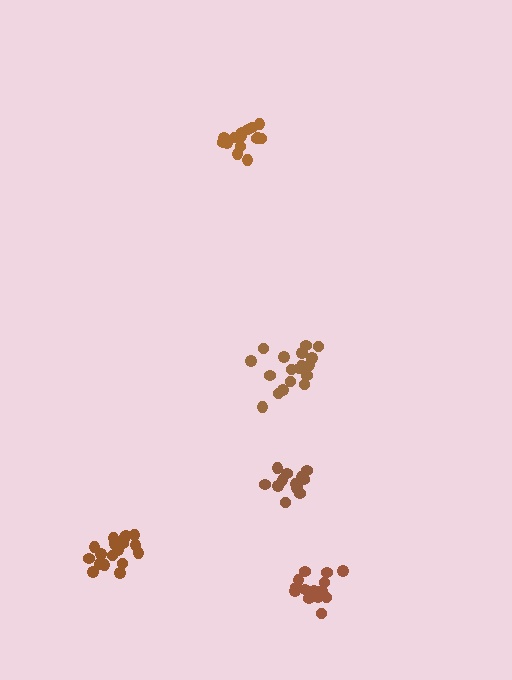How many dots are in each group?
Group 1: 13 dots, Group 2: 18 dots, Group 3: 14 dots, Group 4: 15 dots, Group 5: 19 dots (79 total).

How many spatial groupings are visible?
There are 5 spatial groupings.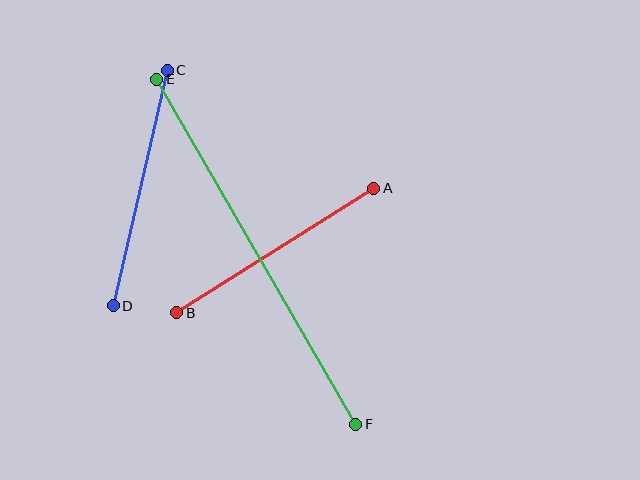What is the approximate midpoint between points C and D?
The midpoint is at approximately (140, 188) pixels.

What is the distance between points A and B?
The distance is approximately 233 pixels.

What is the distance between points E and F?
The distance is approximately 398 pixels.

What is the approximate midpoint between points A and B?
The midpoint is at approximately (275, 250) pixels.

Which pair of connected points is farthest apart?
Points E and F are farthest apart.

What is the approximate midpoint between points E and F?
The midpoint is at approximately (256, 252) pixels.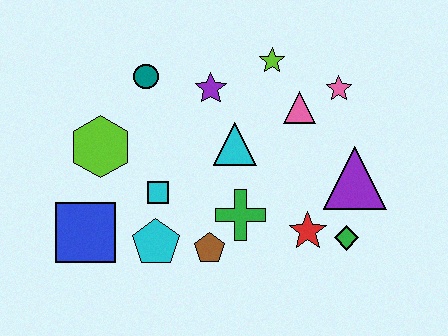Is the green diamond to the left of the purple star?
No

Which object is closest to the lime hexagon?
The cyan square is closest to the lime hexagon.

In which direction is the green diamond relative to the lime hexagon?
The green diamond is to the right of the lime hexagon.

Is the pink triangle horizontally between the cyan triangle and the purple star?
No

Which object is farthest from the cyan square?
The pink star is farthest from the cyan square.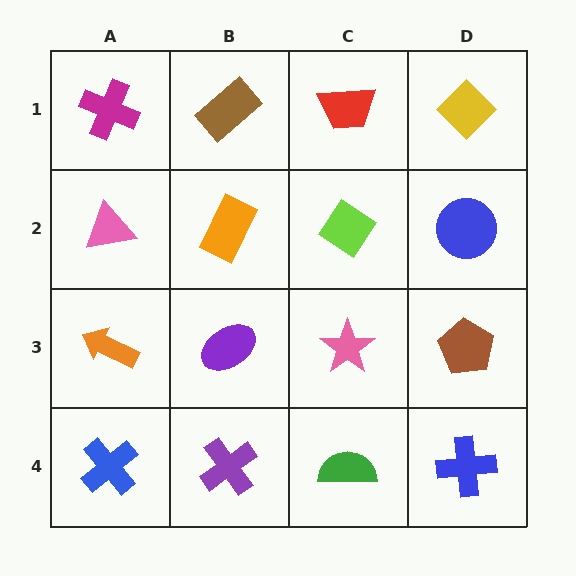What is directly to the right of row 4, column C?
A blue cross.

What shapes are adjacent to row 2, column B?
A brown rectangle (row 1, column B), a purple ellipse (row 3, column B), a pink triangle (row 2, column A), a lime diamond (row 2, column C).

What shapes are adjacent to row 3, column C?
A lime diamond (row 2, column C), a green semicircle (row 4, column C), a purple ellipse (row 3, column B), a brown pentagon (row 3, column D).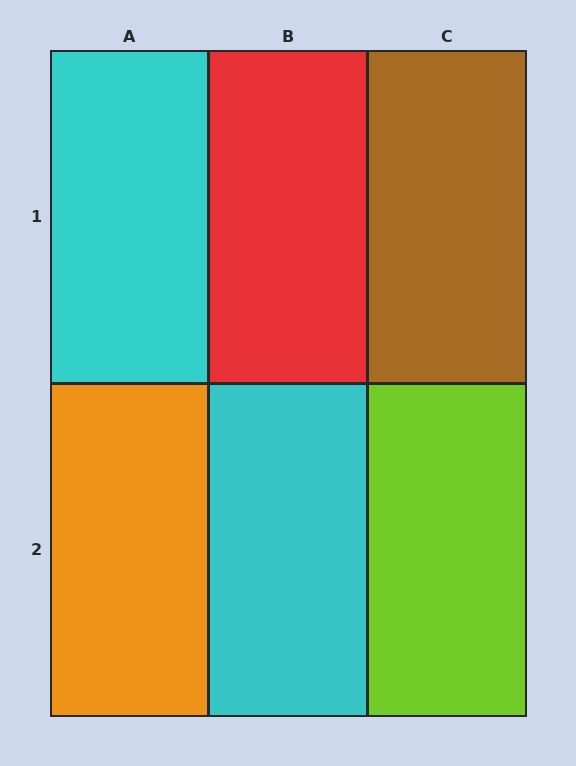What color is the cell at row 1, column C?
Brown.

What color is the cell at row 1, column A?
Cyan.